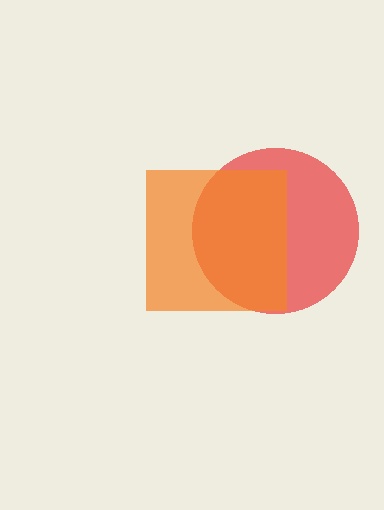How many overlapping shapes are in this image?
There are 2 overlapping shapes in the image.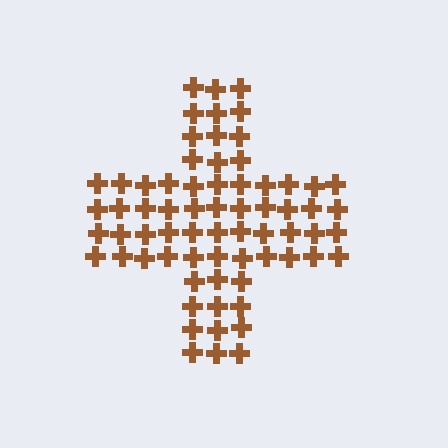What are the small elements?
The small elements are crosses.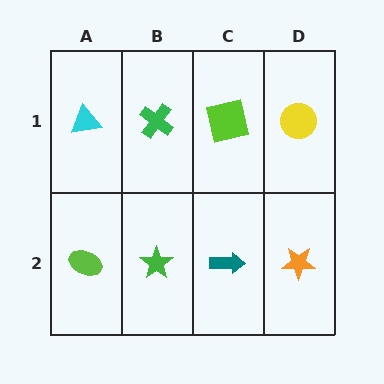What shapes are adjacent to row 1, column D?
An orange star (row 2, column D), a lime square (row 1, column C).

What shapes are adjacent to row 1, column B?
A green star (row 2, column B), a cyan triangle (row 1, column A), a lime square (row 1, column C).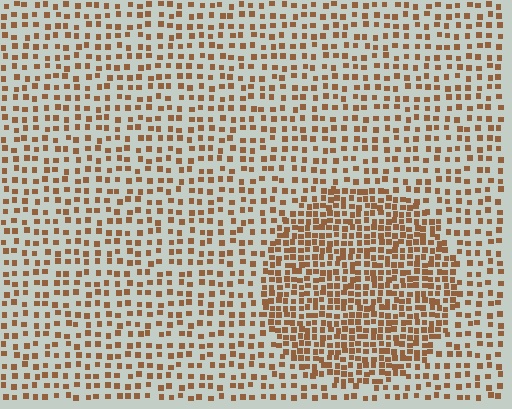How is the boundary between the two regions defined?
The boundary is defined by a change in element density (approximately 2.0x ratio). All elements are the same color, size, and shape.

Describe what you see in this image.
The image contains small brown elements arranged at two different densities. A circle-shaped region is visible where the elements are more densely packed than the surrounding area.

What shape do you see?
I see a circle.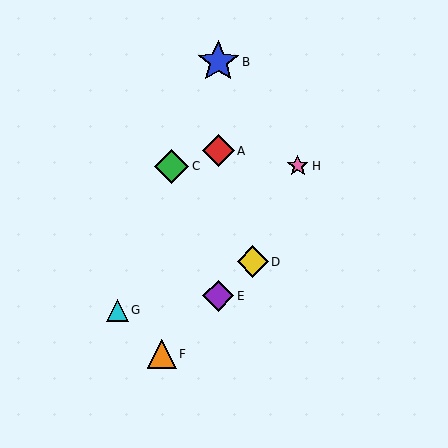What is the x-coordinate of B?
Object B is at x≈218.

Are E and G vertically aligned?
No, E is at x≈218 and G is at x≈118.